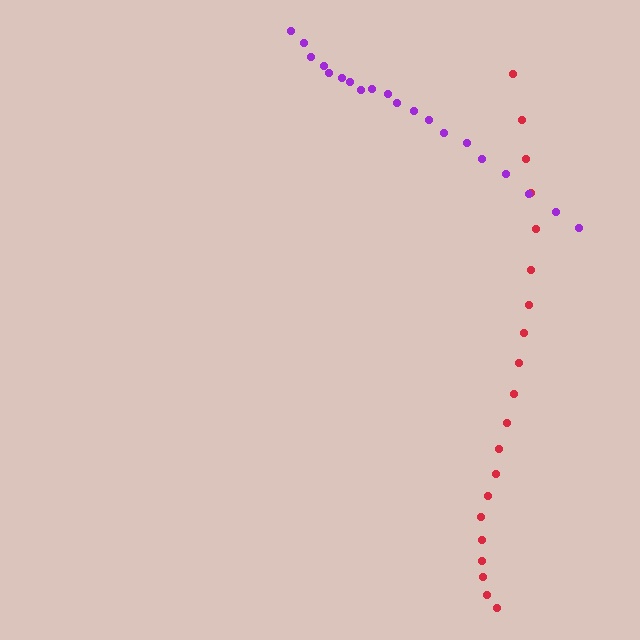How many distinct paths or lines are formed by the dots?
There are 2 distinct paths.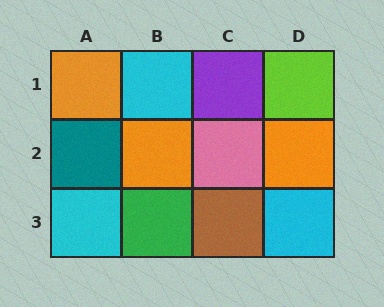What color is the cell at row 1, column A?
Orange.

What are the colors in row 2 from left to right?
Teal, orange, pink, orange.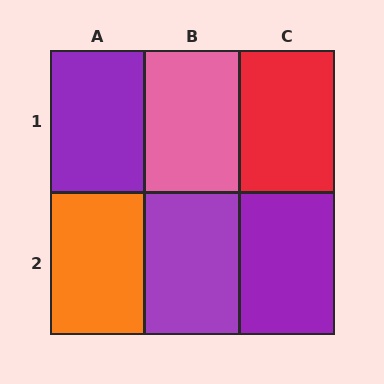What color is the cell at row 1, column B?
Pink.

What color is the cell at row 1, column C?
Red.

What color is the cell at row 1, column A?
Purple.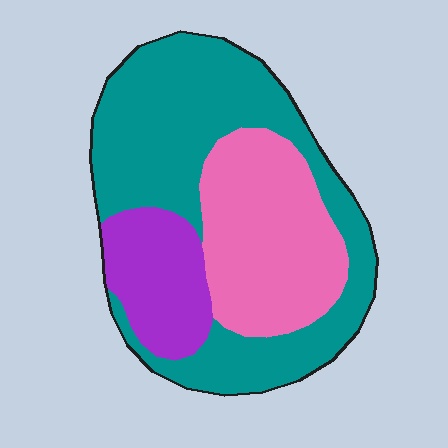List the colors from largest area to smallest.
From largest to smallest: teal, pink, purple.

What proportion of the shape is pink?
Pink covers around 30% of the shape.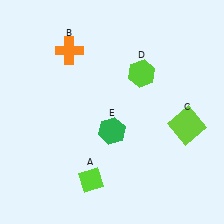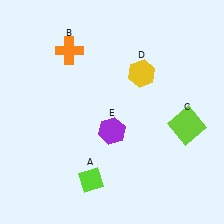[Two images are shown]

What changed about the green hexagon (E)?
In Image 1, E is green. In Image 2, it changed to purple.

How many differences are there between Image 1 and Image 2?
There are 2 differences between the two images.